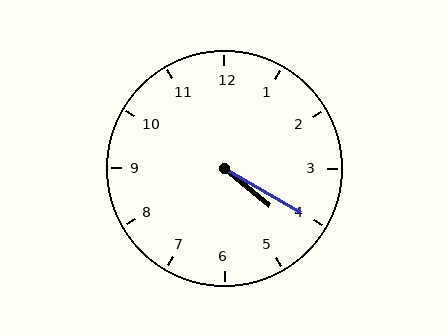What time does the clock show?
4:20.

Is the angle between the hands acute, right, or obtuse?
It is acute.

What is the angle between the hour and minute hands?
Approximately 10 degrees.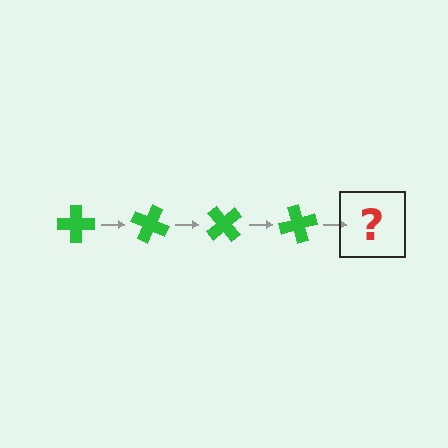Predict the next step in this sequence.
The next step is a green cross rotated 100 degrees.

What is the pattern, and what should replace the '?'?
The pattern is that the cross rotates 25 degrees each step. The '?' should be a green cross rotated 100 degrees.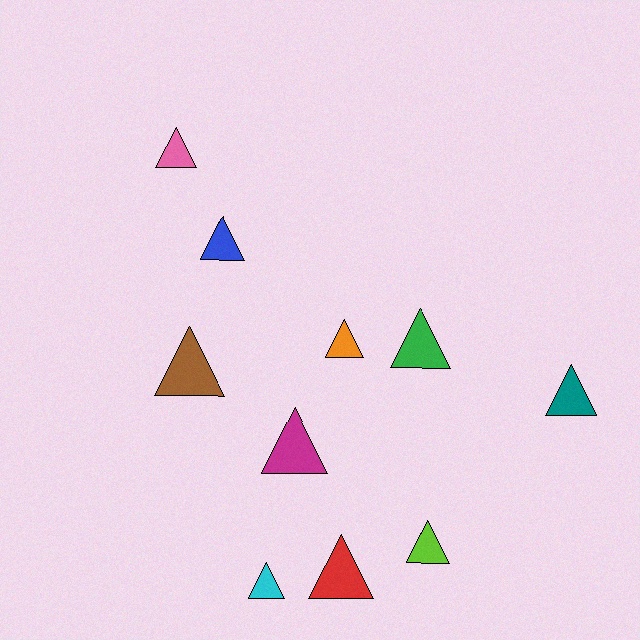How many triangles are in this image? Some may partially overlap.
There are 10 triangles.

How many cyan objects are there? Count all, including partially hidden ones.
There is 1 cyan object.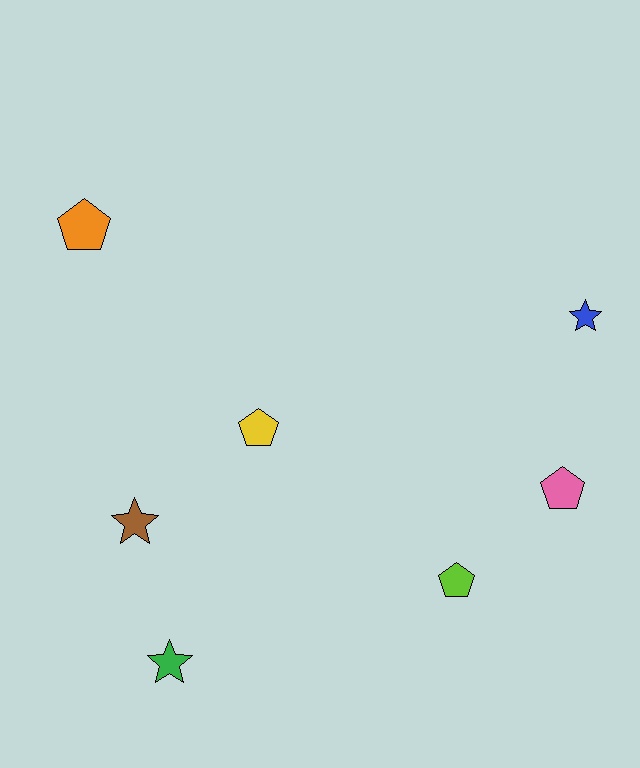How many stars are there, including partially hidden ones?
There are 3 stars.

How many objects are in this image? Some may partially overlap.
There are 7 objects.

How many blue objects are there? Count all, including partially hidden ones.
There is 1 blue object.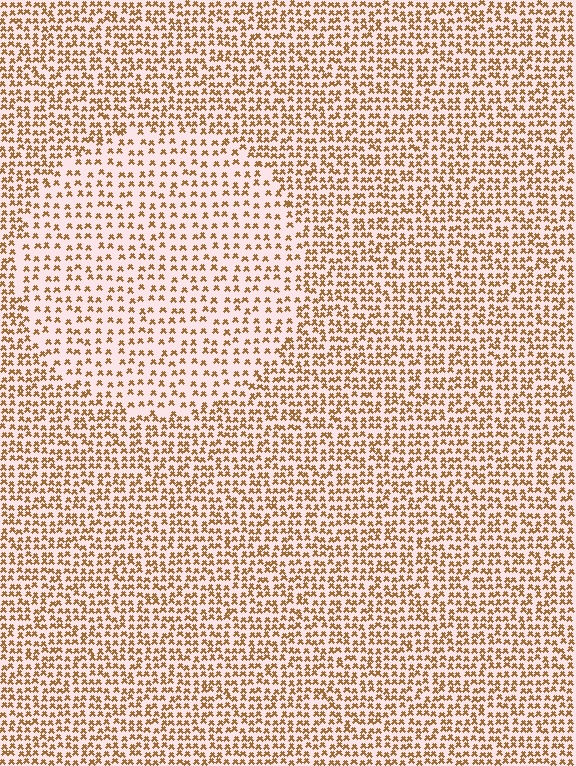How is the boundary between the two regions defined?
The boundary is defined by a change in element density (approximately 1.7x ratio). All elements are the same color, size, and shape.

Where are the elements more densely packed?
The elements are more densely packed outside the circle boundary.